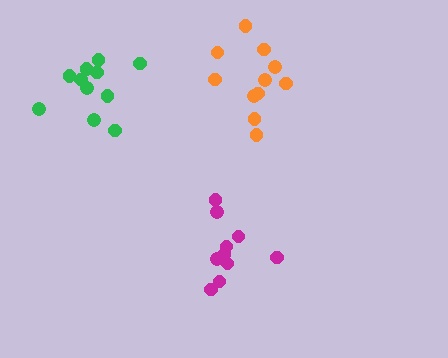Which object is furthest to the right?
The orange cluster is rightmost.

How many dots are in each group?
Group 1: 11 dots, Group 2: 10 dots, Group 3: 11 dots (32 total).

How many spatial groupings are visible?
There are 3 spatial groupings.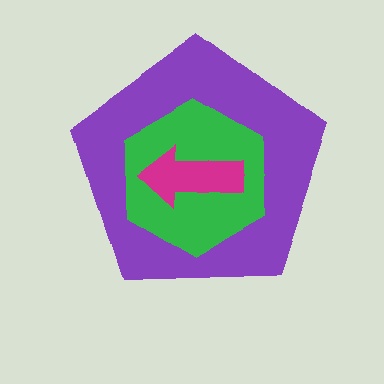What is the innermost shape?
The magenta arrow.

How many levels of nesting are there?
3.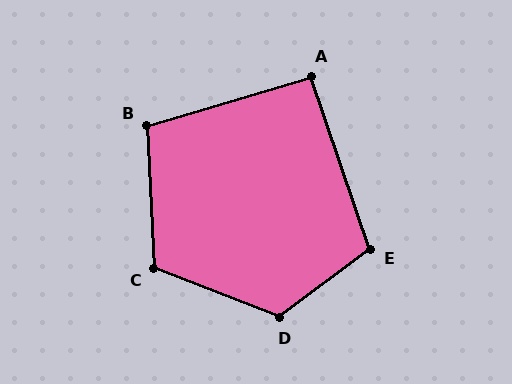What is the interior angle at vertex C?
Approximately 114 degrees (obtuse).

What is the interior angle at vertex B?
Approximately 104 degrees (obtuse).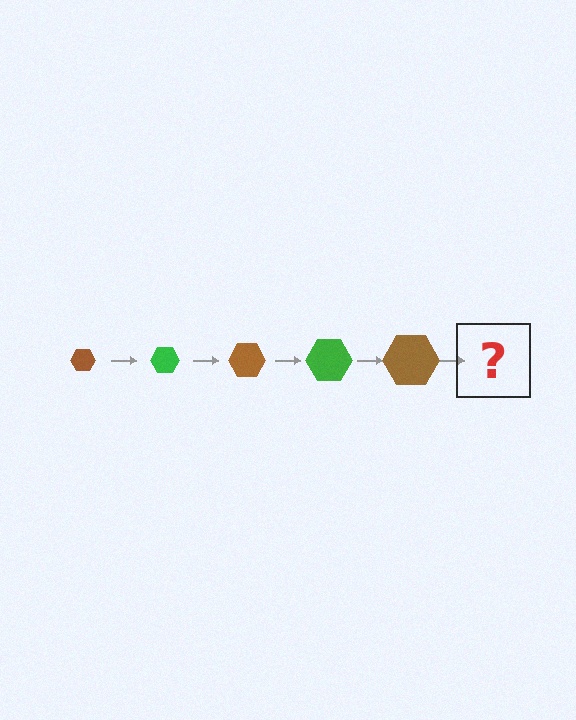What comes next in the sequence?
The next element should be a green hexagon, larger than the previous one.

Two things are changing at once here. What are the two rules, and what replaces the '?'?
The two rules are that the hexagon grows larger each step and the color cycles through brown and green. The '?' should be a green hexagon, larger than the previous one.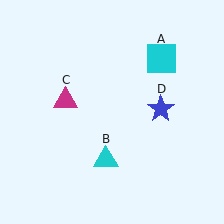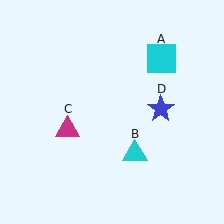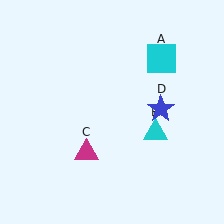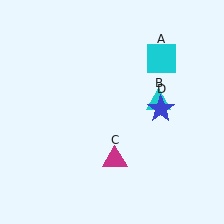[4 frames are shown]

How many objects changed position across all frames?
2 objects changed position: cyan triangle (object B), magenta triangle (object C).